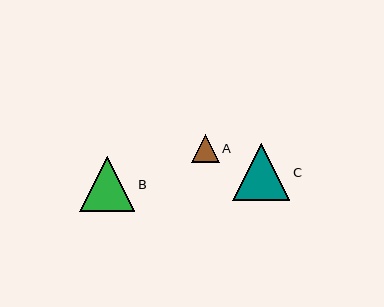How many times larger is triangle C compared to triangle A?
Triangle C is approximately 2.1 times the size of triangle A.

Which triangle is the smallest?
Triangle A is the smallest with a size of approximately 27 pixels.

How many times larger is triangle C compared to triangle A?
Triangle C is approximately 2.1 times the size of triangle A.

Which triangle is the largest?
Triangle C is the largest with a size of approximately 57 pixels.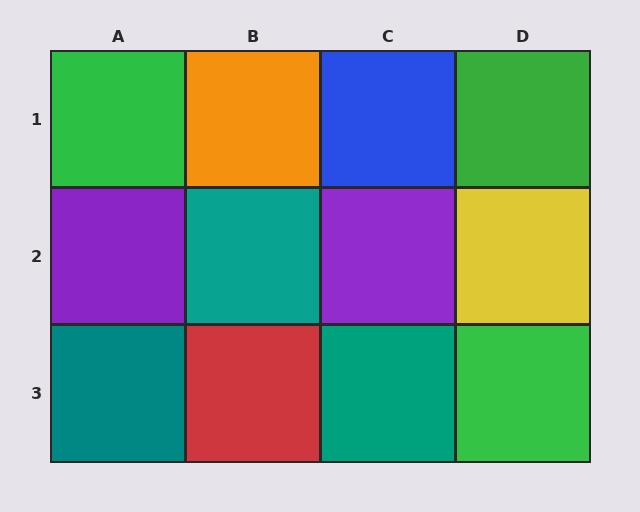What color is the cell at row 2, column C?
Purple.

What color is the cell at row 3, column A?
Teal.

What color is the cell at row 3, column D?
Green.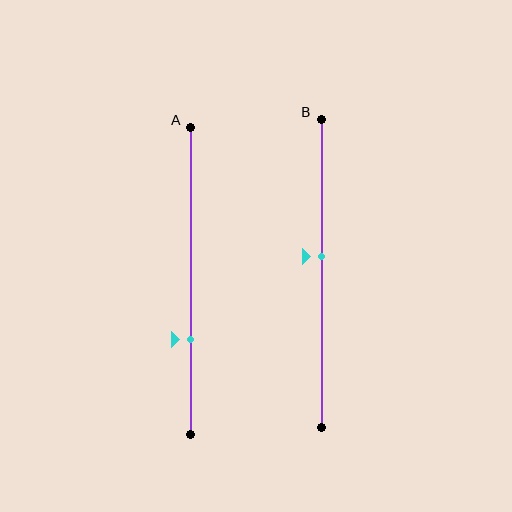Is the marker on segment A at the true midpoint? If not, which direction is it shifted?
No, the marker on segment A is shifted downward by about 19% of the segment length.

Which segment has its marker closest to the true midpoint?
Segment B has its marker closest to the true midpoint.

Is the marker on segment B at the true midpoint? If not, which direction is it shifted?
No, the marker on segment B is shifted upward by about 6% of the segment length.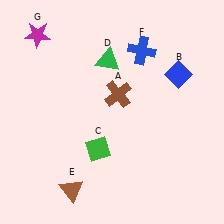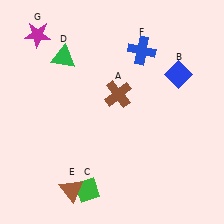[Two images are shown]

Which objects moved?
The objects that moved are: the green diamond (C), the green triangle (D).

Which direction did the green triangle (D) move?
The green triangle (D) moved left.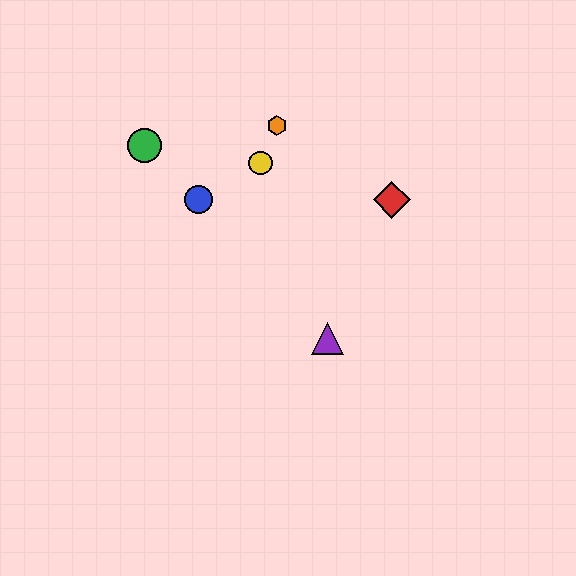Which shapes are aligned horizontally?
The red diamond, the blue circle are aligned horizontally.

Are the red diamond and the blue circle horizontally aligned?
Yes, both are at y≈200.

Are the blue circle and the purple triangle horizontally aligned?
No, the blue circle is at y≈200 and the purple triangle is at y≈339.